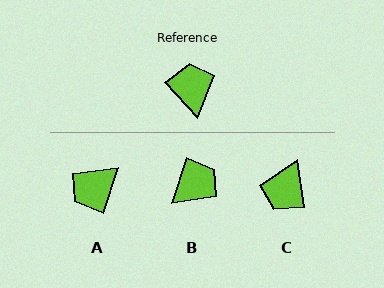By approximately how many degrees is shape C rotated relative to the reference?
Approximately 146 degrees counter-clockwise.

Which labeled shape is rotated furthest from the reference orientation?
C, about 146 degrees away.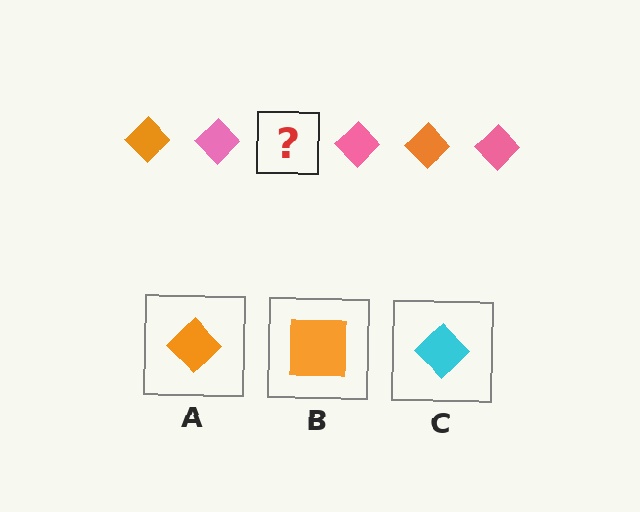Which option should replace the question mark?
Option A.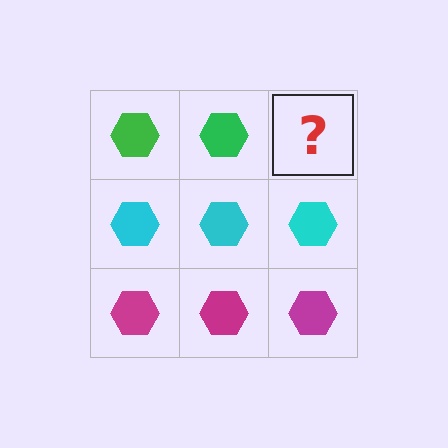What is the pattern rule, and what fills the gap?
The rule is that each row has a consistent color. The gap should be filled with a green hexagon.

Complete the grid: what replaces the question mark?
The question mark should be replaced with a green hexagon.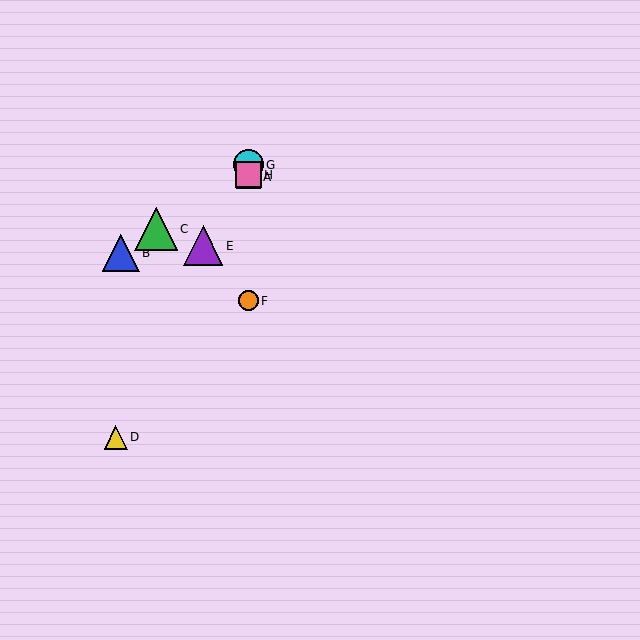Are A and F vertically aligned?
Yes, both are at x≈248.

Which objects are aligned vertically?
Objects A, F, G, H are aligned vertically.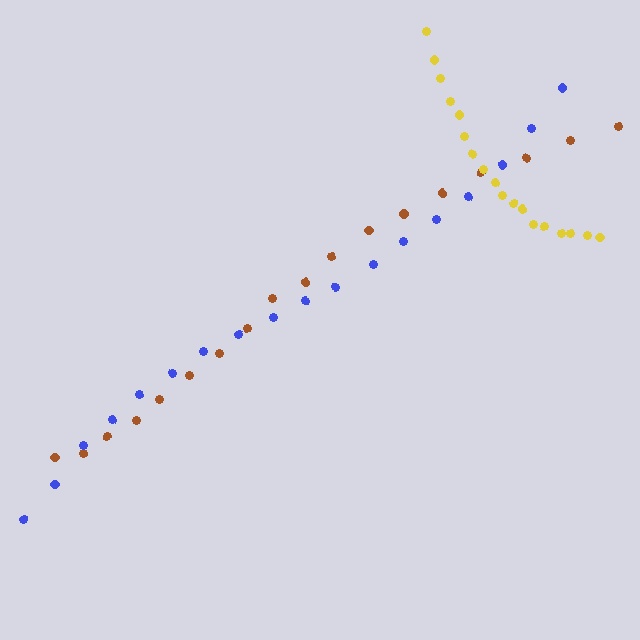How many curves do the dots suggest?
There are 3 distinct paths.